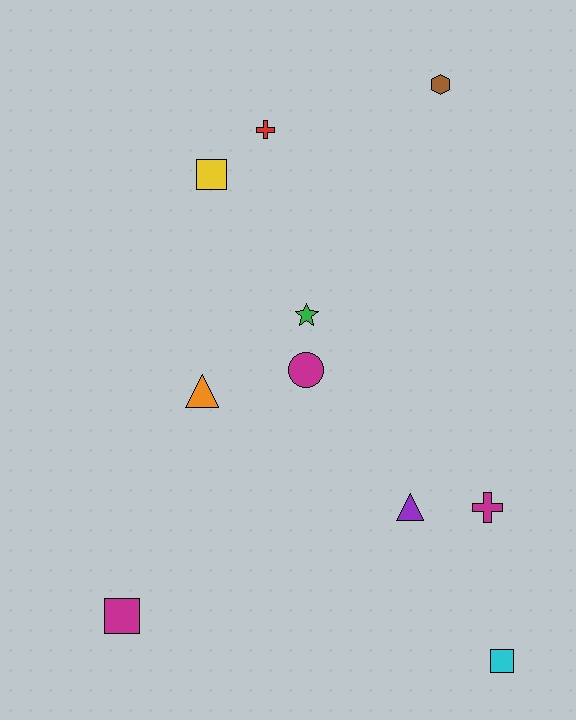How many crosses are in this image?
There are 2 crosses.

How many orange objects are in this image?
There is 1 orange object.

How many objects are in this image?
There are 10 objects.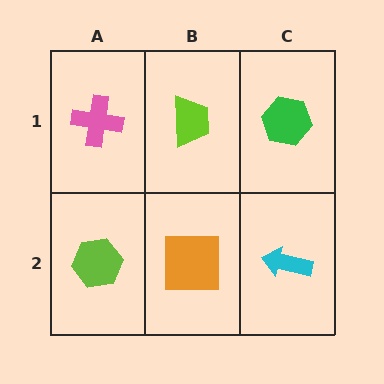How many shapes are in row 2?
3 shapes.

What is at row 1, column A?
A pink cross.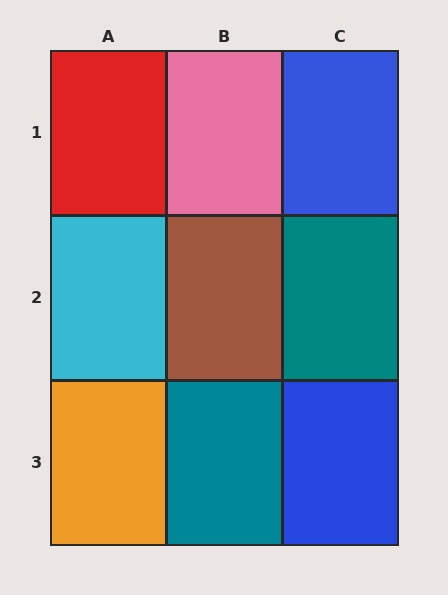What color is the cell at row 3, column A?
Orange.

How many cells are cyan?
1 cell is cyan.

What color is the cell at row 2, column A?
Cyan.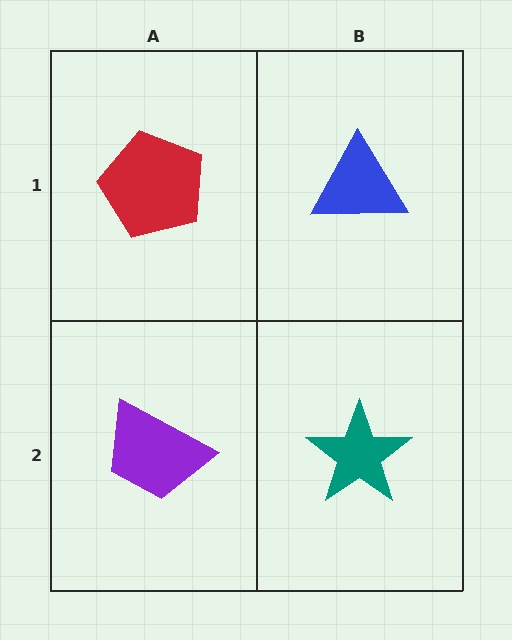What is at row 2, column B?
A teal star.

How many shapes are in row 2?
2 shapes.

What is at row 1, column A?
A red pentagon.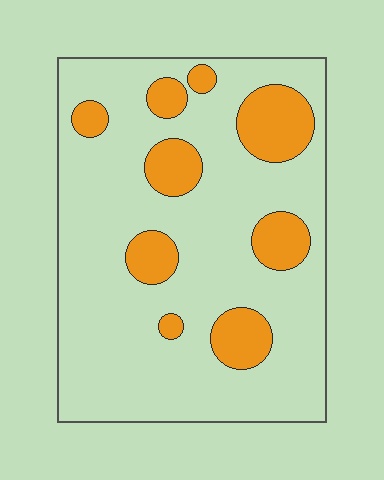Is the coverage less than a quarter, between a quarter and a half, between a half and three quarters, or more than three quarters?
Less than a quarter.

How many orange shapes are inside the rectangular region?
9.